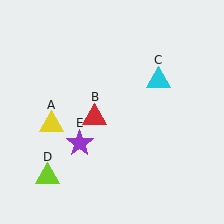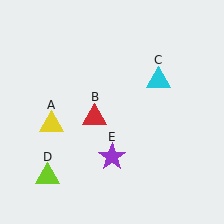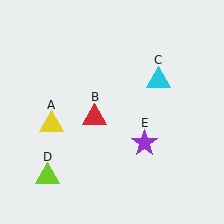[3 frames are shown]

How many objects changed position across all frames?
1 object changed position: purple star (object E).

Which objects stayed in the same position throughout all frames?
Yellow triangle (object A) and red triangle (object B) and cyan triangle (object C) and lime triangle (object D) remained stationary.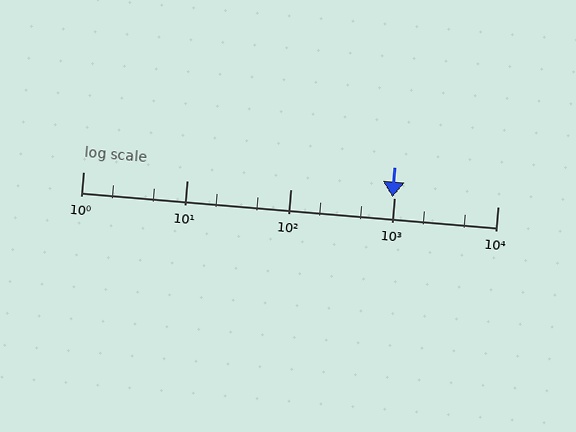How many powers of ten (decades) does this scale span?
The scale spans 4 decades, from 1 to 10000.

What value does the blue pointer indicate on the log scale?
The pointer indicates approximately 970.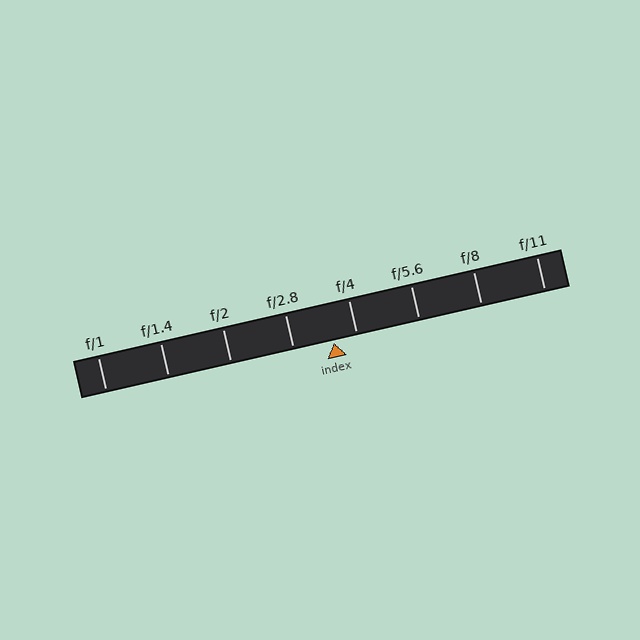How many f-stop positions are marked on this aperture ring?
There are 8 f-stop positions marked.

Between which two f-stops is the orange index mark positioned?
The index mark is between f/2.8 and f/4.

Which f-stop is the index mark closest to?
The index mark is closest to f/4.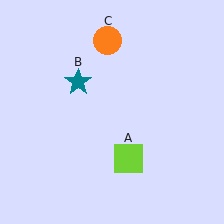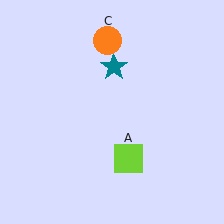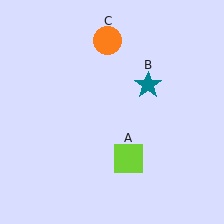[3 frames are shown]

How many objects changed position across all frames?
1 object changed position: teal star (object B).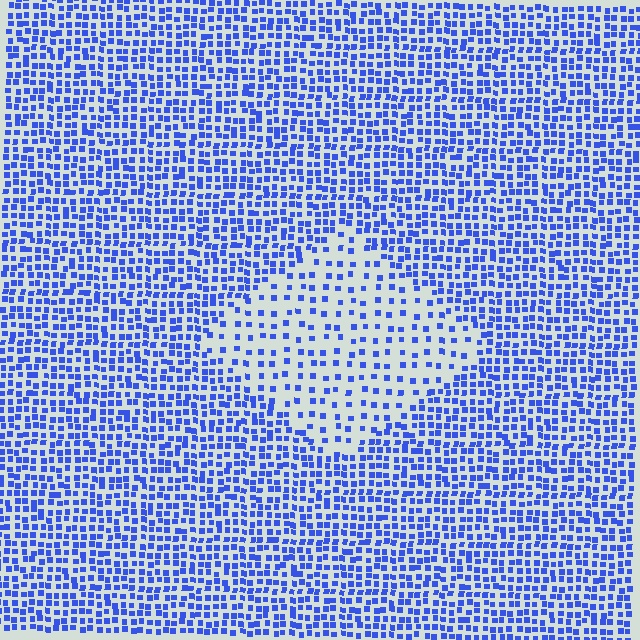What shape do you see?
I see a diamond.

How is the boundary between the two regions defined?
The boundary is defined by a change in element density (approximately 2.3x ratio). All elements are the same color, size, and shape.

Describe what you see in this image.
The image contains small blue elements arranged at two different densities. A diamond-shaped region is visible where the elements are less densely packed than the surrounding area.